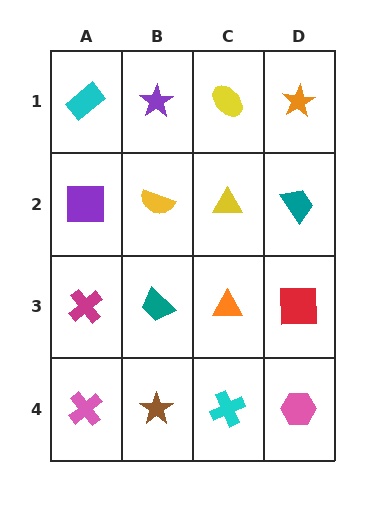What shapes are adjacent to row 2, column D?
An orange star (row 1, column D), a red square (row 3, column D), a yellow triangle (row 2, column C).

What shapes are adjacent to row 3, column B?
A yellow semicircle (row 2, column B), a brown star (row 4, column B), a magenta cross (row 3, column A), an orange triangle (row 3, column C).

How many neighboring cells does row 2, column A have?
3.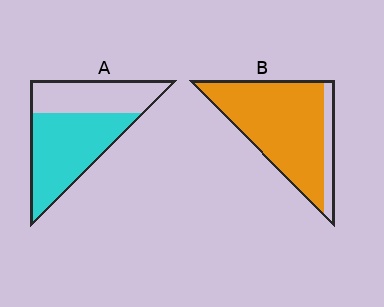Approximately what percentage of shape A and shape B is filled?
A is approximately 60% and B is approximately 85%.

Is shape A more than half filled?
Yes.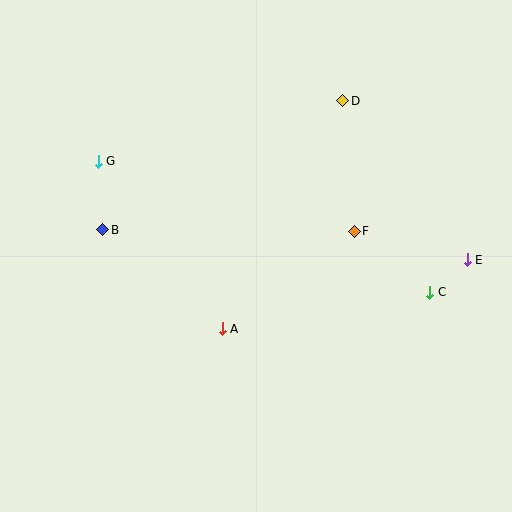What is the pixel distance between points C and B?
The distance between C and B is 333 pixels.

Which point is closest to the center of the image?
Point A at (222, 329) is closest to the center.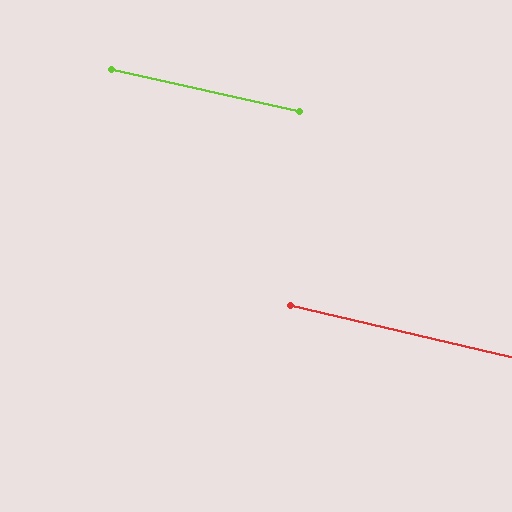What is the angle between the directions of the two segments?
Approximately 1 degree.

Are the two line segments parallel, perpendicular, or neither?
Parallel — their directions differ by only 0.8°.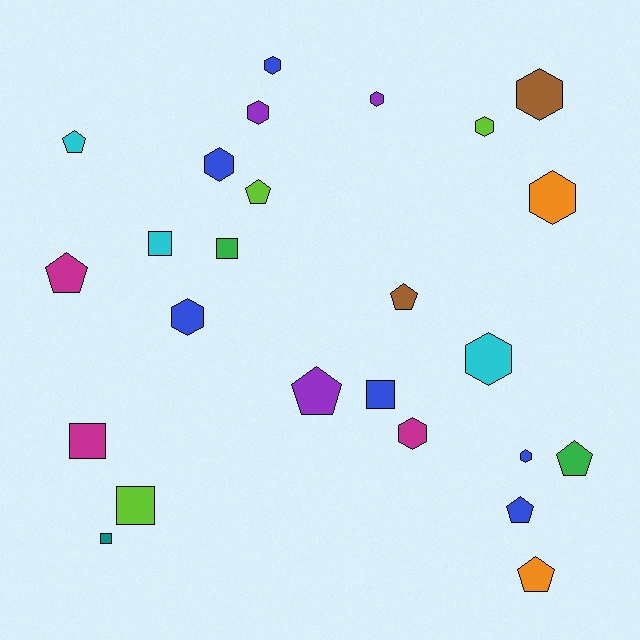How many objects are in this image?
There are 25 objects.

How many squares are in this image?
There are 6 squares.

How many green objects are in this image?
There are 2 green objects.